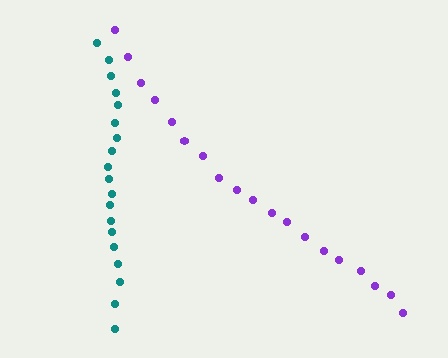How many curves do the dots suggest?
There are 2 distinct paths.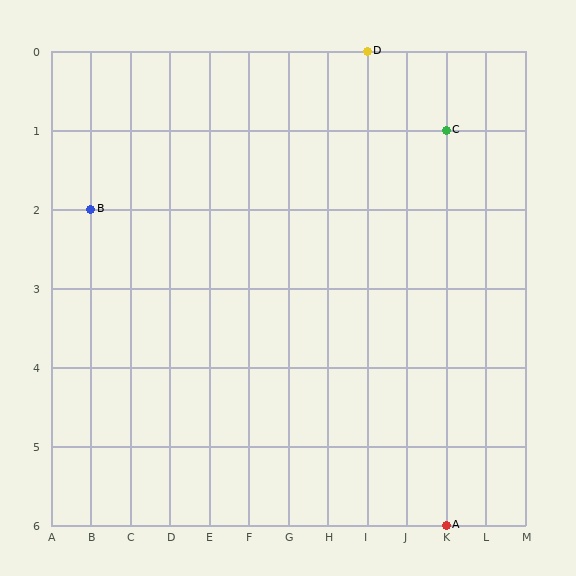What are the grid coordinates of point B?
Point B is at grid coordinates (B, 2).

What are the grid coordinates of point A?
Point A is at grid coordinates (K, 6).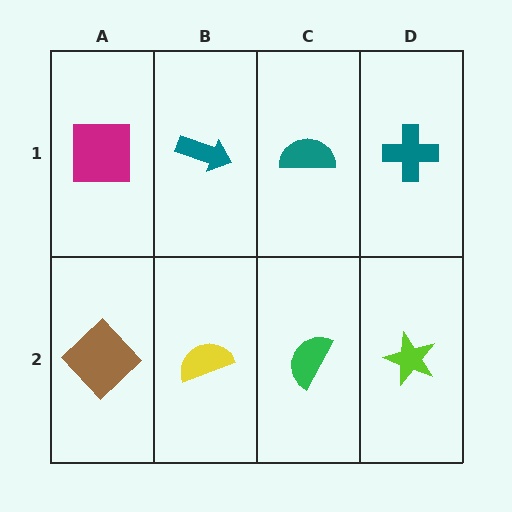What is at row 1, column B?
A teal arrow.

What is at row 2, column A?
A brown diamond.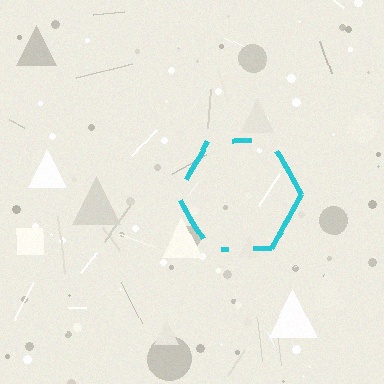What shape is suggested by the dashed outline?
The dashed outline suggests a hexagon.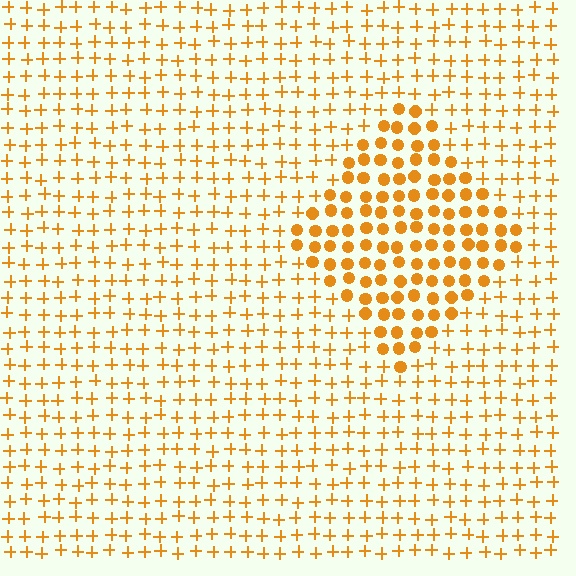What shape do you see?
I see a diamond.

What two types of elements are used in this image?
The image uses circles inside the diamond region and plus signs outside it.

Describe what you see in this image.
The image is filled with small orange elements arranged in a uniform grid. A diamond-shaped region contains circles, while the surrounding area contains plus signs. The boundary is defined purely by the change in element shape.